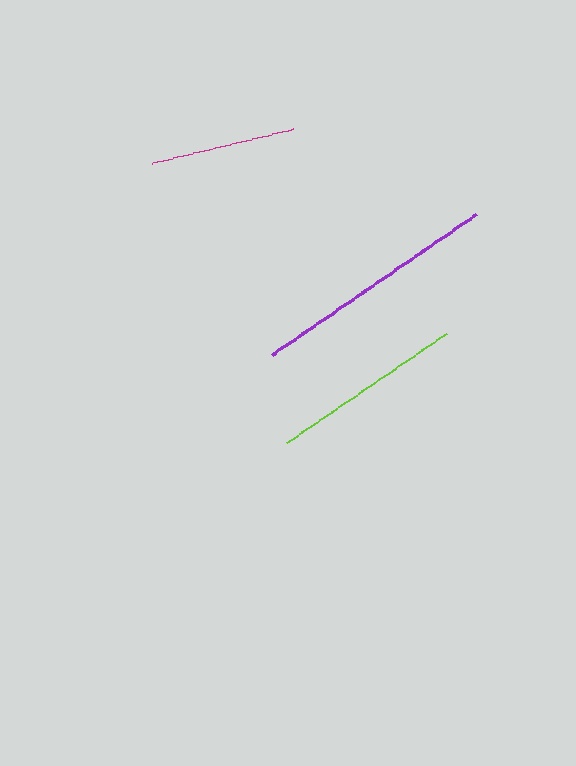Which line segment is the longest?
The purple line is the longest at approximately 248 pixels.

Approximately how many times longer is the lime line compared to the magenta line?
The lime line is approximately 1.3 times the length of the magenta line.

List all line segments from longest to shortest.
From longest to shortest: purple, lime, magenta.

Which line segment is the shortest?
The magenta line is the shortest at approximately 145 pixels.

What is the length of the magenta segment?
The magenta segment is approximately 145 pixels long.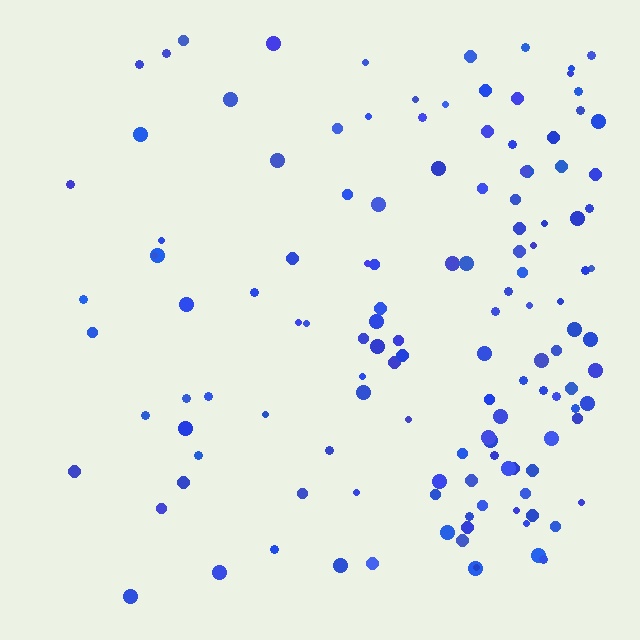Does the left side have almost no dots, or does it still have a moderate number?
Still a moderate number, just noticeably fewer than the right.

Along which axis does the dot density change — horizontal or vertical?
Horizontal.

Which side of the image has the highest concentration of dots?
The right.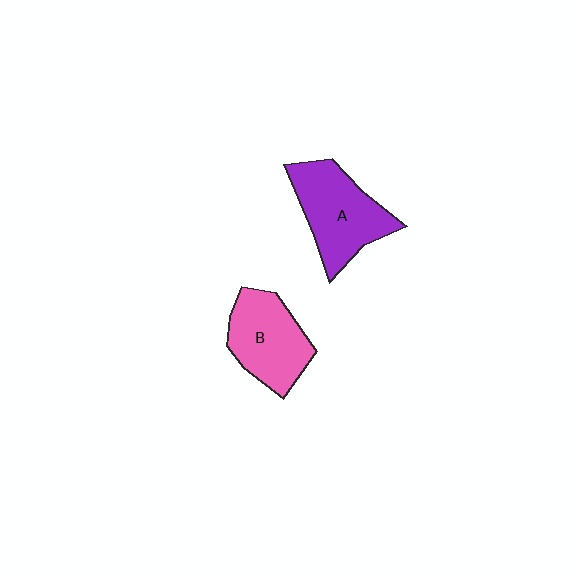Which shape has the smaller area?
Shape B (pink).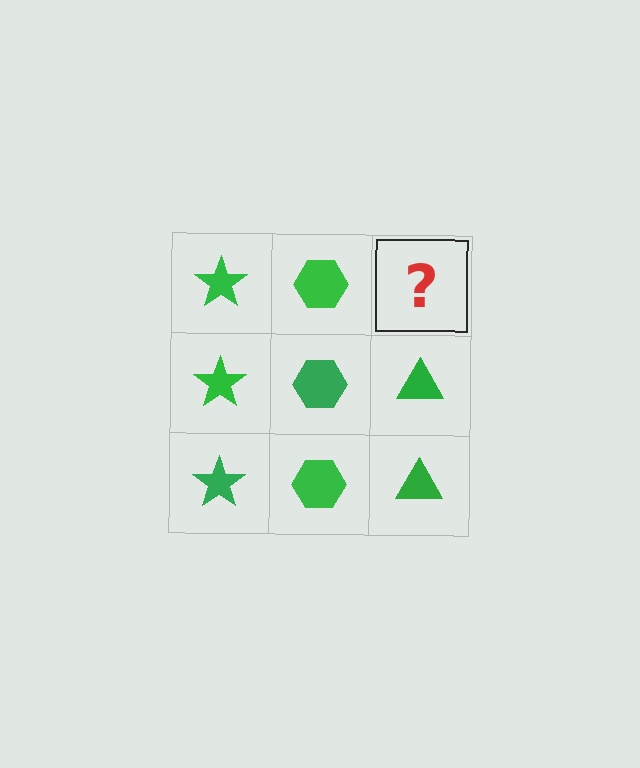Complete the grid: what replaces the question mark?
The question mark should be replaced with a green triangle.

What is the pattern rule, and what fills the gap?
The rule is that each column has a consistent shape. The gap should be filled with a green triangle.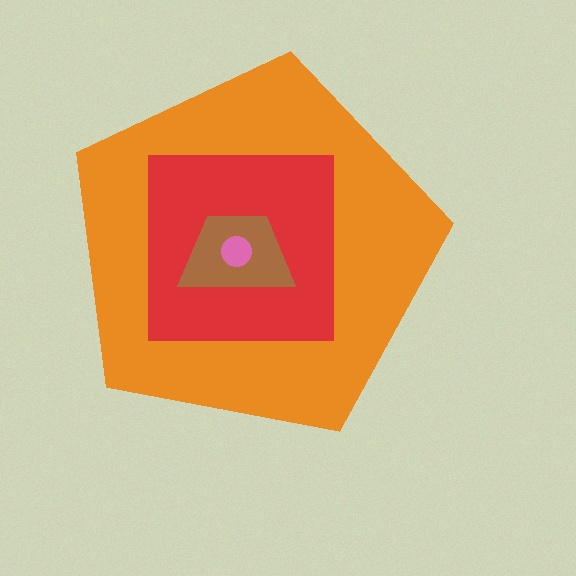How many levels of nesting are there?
4.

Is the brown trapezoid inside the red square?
Yes.